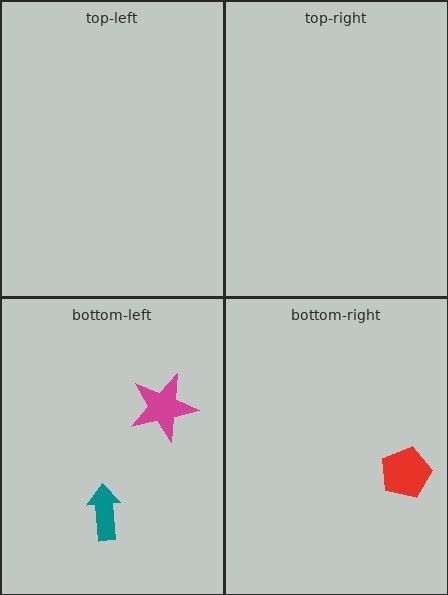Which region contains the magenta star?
The bottom-left region.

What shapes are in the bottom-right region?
The red pentagon.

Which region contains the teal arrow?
The bottom-left region.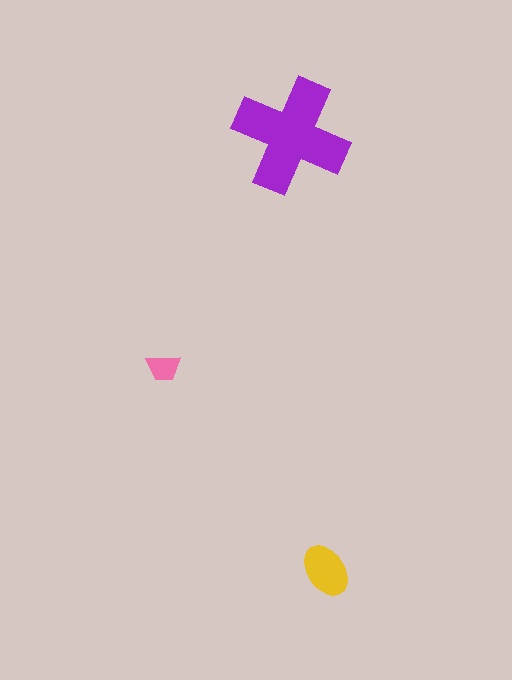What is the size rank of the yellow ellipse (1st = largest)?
2nd.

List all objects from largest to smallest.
The purple cross, the yellow ellipse, the pink trapezoid.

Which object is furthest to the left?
The pink trapezoid is leftmost.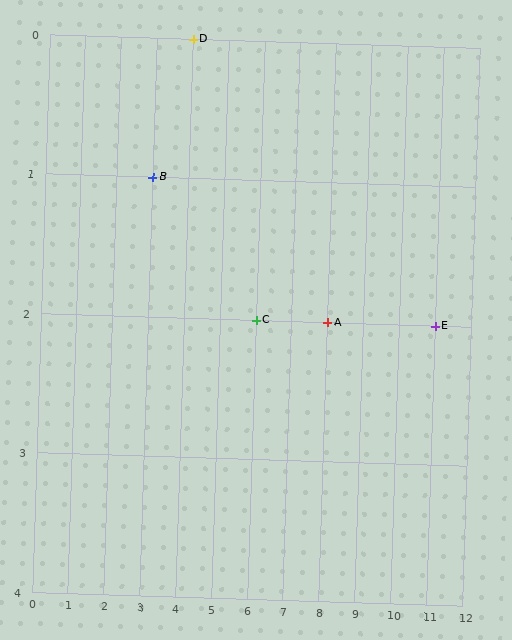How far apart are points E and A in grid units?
Points E and A are 3 columns apart.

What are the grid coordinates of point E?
Point E is at grid coordinates (11, 2).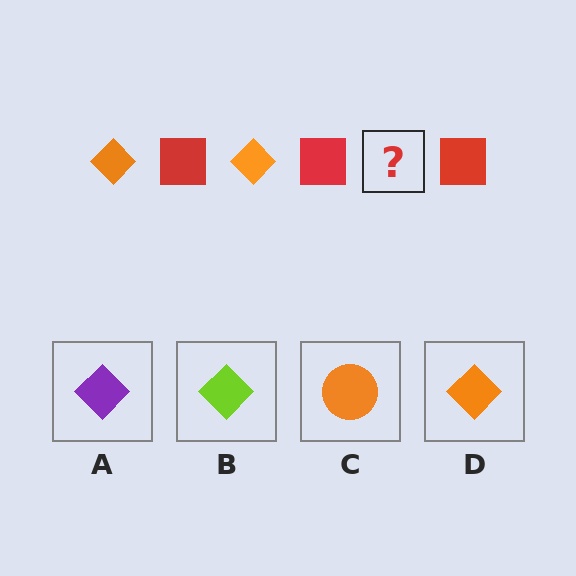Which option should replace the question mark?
Option D.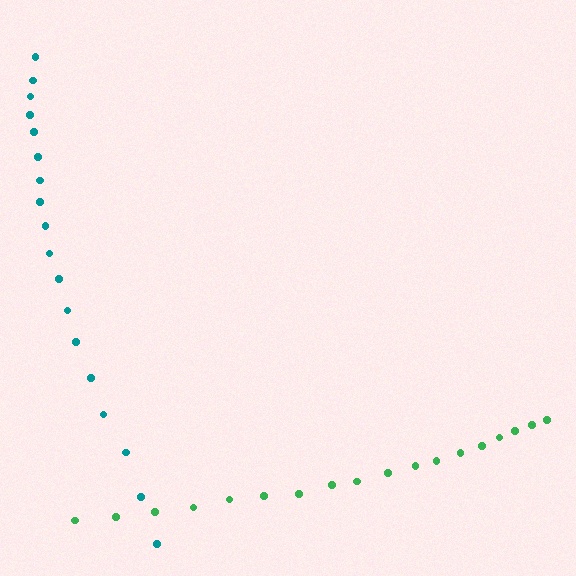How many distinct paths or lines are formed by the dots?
There are 2 distinct paths.